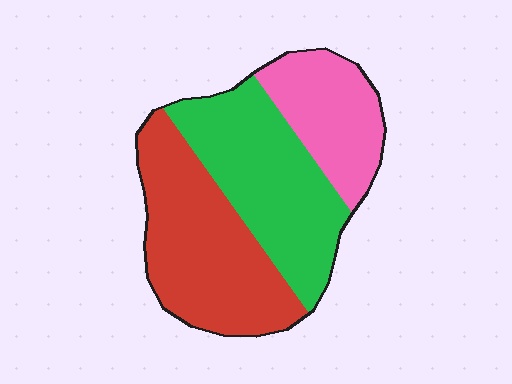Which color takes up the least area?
Pink, at roughly 25%.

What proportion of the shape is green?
Green takes up about three eighths (3/8) of the shape.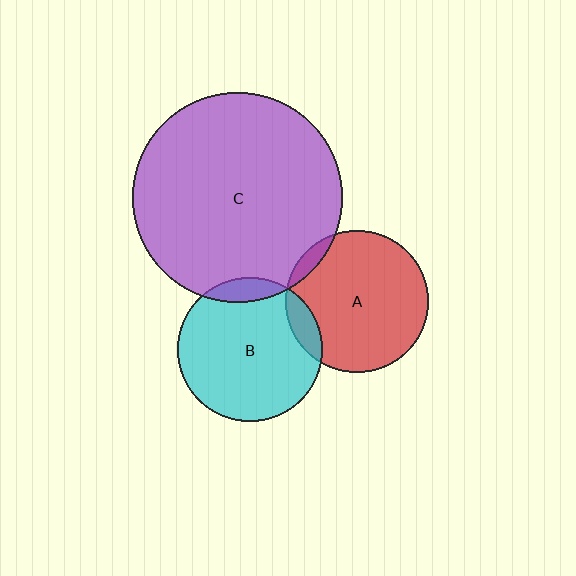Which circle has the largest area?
Circle C (purple).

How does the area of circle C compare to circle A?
Approximately 2.2 times.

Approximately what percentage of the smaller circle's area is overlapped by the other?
Approximately 5%.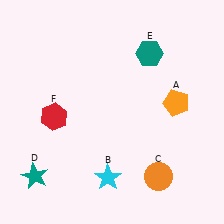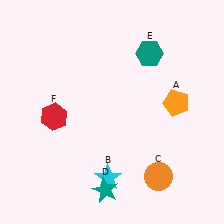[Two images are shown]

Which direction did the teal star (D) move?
The teal star (D) moved right.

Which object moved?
The teal star (D) moved right.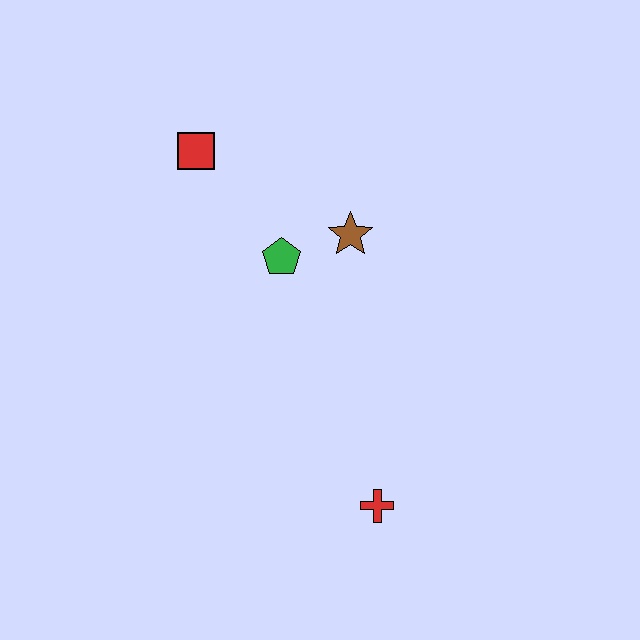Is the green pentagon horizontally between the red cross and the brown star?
No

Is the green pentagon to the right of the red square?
Yes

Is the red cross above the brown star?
No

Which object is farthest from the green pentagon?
The red cross is farthest from the green pentagon.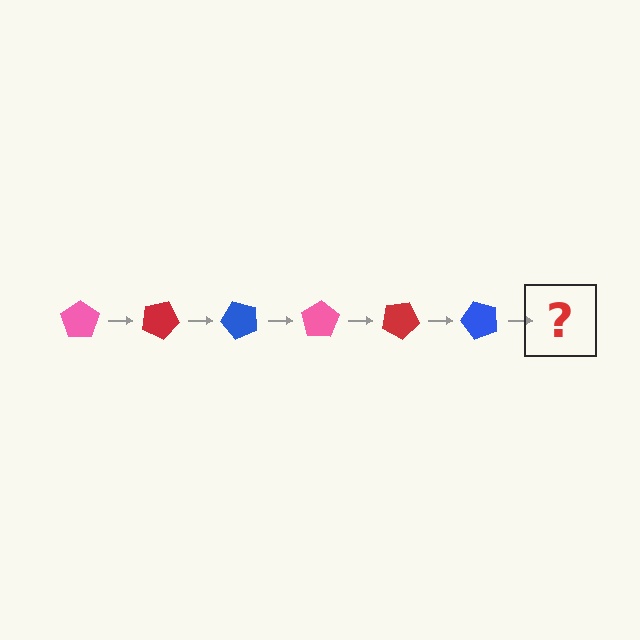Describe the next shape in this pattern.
It should be a pink pentagon, rotated 150 degrees from the start.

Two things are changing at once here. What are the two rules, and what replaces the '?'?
The two rules are that it rotates 25 degrees each step and the color cycles through pink, red, and blue. The '?' should be a pink pentagon, rotated 150 degrees from the start.